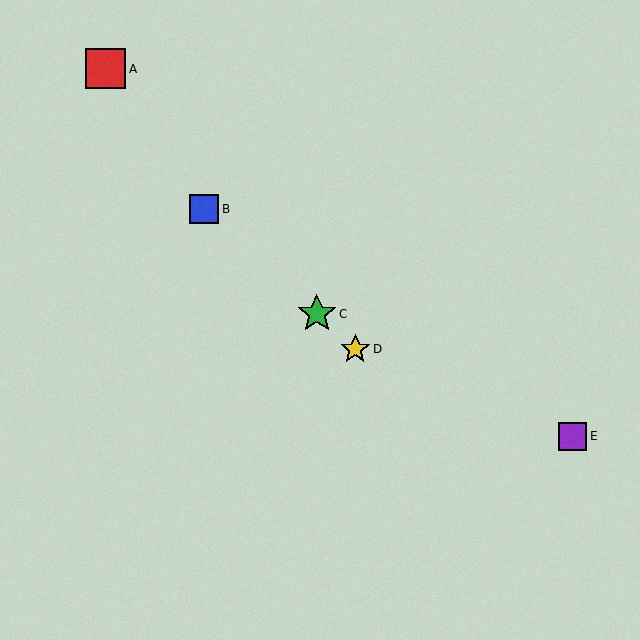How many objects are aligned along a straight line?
3 objects (B, C, D) are aligned along a straight line.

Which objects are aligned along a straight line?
Objects B, C, D are aligned along a straight line.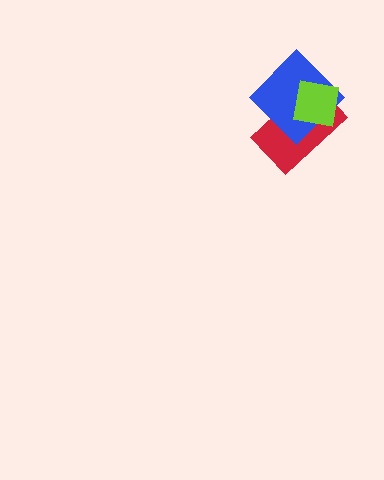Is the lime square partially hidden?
No, no other shape covers it.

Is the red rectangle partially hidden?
Yes, it is partially covered by another shape.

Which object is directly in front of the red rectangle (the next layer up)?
The blue diamond is directly in front of the red rectangle.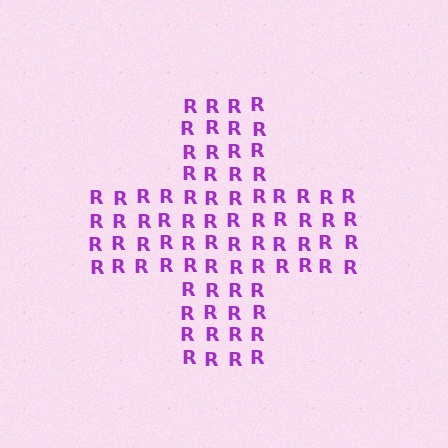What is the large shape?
The large shape is a cross.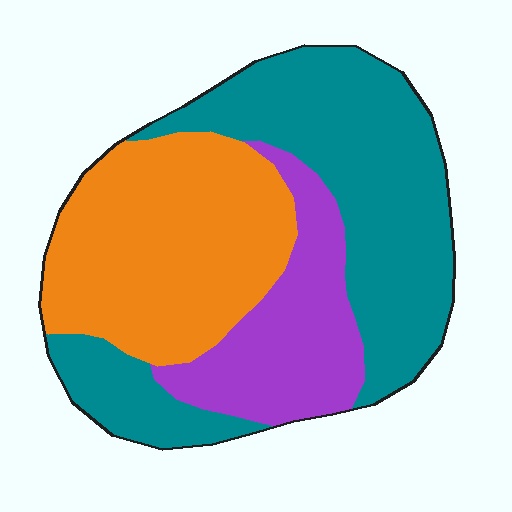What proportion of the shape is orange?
Orange takes up between a third and a half of the shape.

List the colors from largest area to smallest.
From largest to smallest: teal, orange, purple.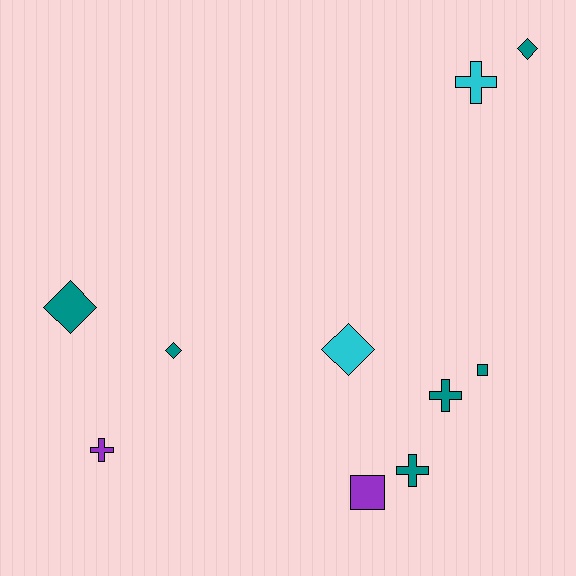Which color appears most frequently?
Teal, with 6 objects.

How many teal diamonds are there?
There are 3 teal diamonds.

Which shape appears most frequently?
Cross, with 4 objects.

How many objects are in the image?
There are 10 objects.